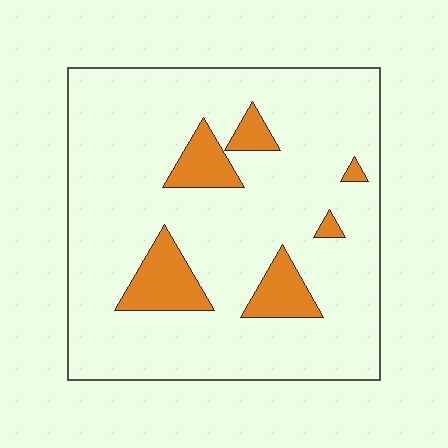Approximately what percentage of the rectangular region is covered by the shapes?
Approximately 15%.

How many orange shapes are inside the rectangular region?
6.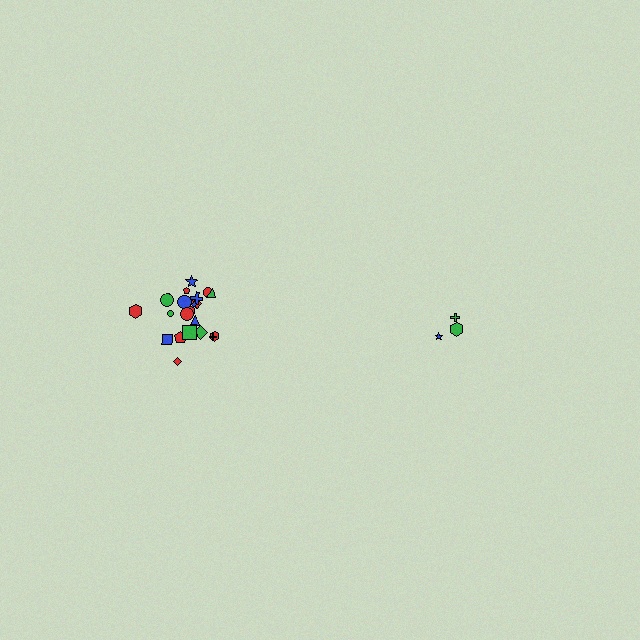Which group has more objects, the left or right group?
The left group.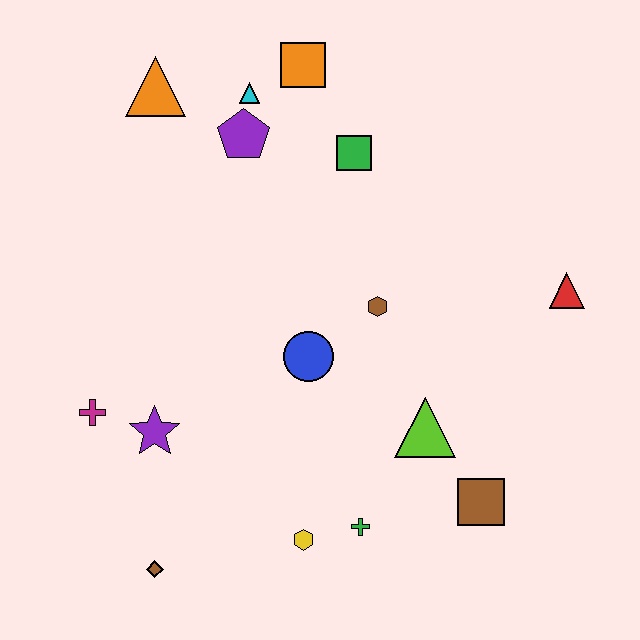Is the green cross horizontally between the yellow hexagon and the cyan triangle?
No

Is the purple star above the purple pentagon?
No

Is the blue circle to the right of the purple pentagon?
Yes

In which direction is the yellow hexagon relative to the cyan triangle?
The yellow hexagon is below the cyan triangle.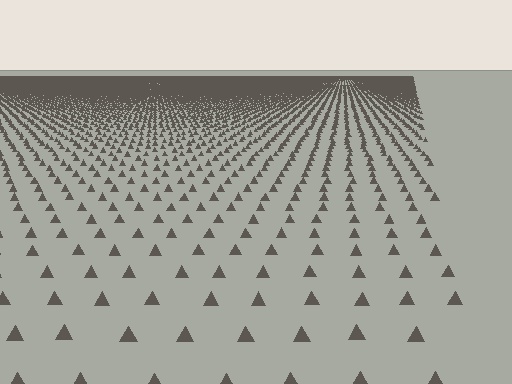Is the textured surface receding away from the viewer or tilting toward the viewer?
The surface is receding away from the viewer. Texture elements get smaller and denser toward the top.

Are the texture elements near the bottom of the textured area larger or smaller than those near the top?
Larger. Near the bottom, elements are closer to the viewer and appear at a bigger on-screen size.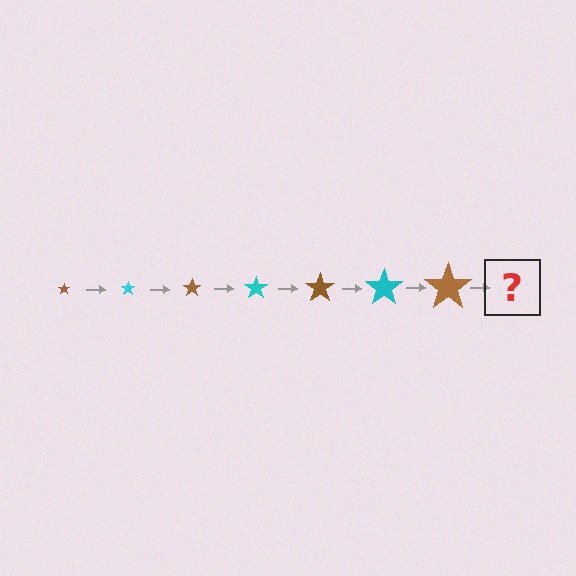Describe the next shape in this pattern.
It should be a cyan star, larger than the previous one.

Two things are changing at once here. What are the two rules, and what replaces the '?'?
The two rules are that the star grows larger each step and the color cycles through brown and cyan. The '?' should be a cyan star, larger than the previous one.